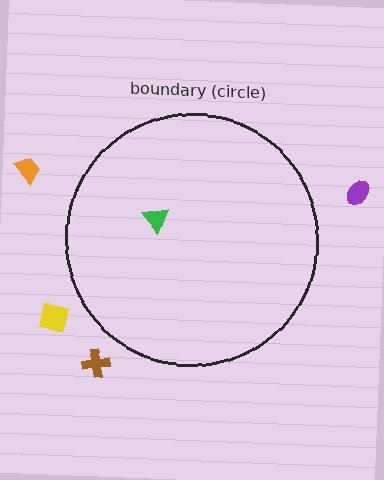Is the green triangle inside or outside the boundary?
Inside.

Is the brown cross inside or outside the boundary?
Outside.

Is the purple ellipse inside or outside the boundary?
Outside.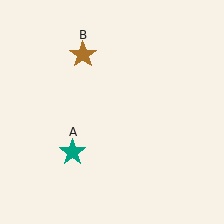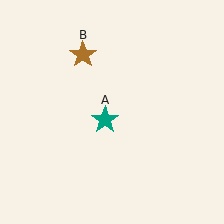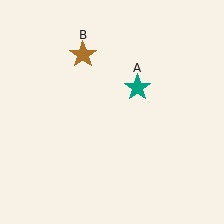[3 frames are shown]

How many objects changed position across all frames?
1 object changed position: teal star (object A).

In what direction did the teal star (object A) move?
The teal star (object A) moved up and to the right.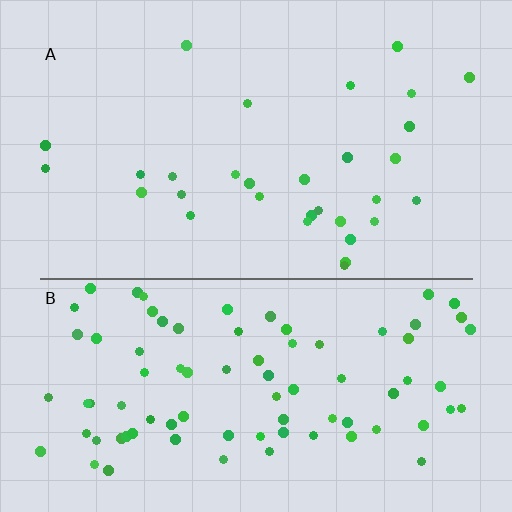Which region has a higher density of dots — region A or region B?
B (the bottom).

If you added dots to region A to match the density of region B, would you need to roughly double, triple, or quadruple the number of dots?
Approximately triple.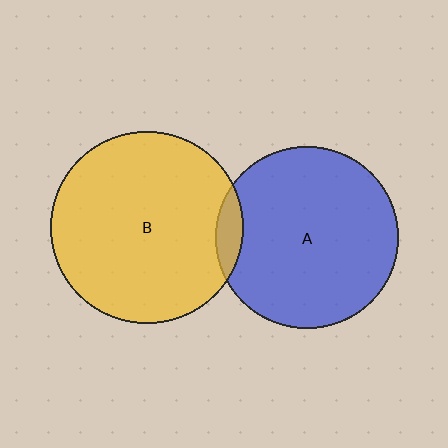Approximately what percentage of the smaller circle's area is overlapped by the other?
Approximately 5%.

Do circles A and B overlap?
Yes.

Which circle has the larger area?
Circle B (yellow).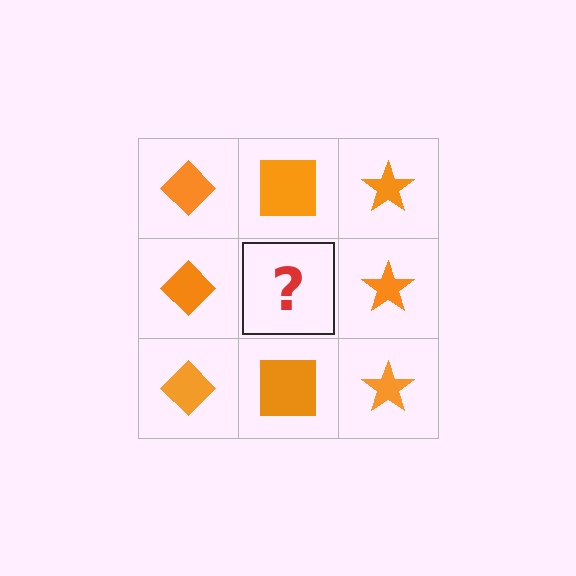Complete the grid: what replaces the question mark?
The question mark should be replaced with an orange square.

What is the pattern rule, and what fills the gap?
The rule is that each column has a consistent shape. The gap should be filled with an orange square.